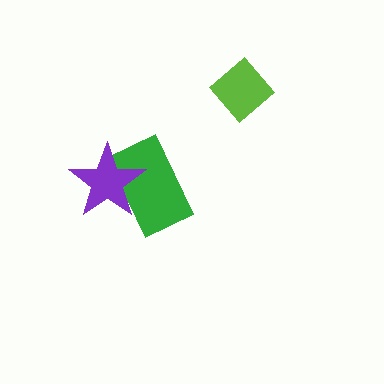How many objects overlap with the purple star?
1 object overlaps with the purple star.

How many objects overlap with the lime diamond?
0 objects overlap with the lime diamond.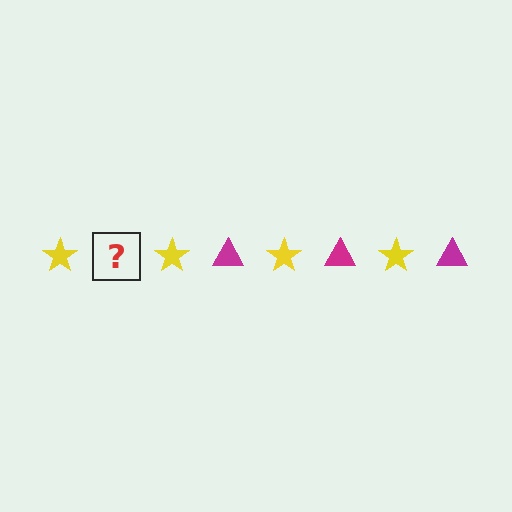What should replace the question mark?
The question mark should be replaced with a magenta triangle.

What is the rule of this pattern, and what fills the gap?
The rule is that the pattern alternates between yellow star and magenta triangle. The gap should be filled with a magenta triangle.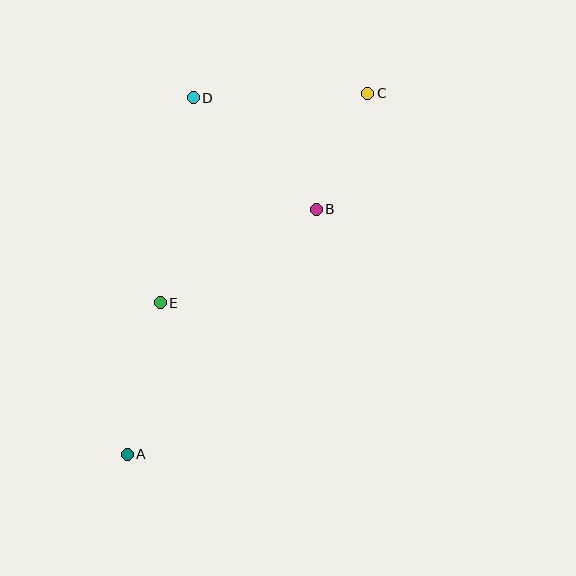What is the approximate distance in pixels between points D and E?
The distance between D and E is approximately 208 pixels.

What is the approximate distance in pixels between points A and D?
The distance between A and D is approximately 363 pixels.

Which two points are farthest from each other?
Points A and C are farthest from each other.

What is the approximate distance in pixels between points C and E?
The distance between C and E is approximately 295 pixels.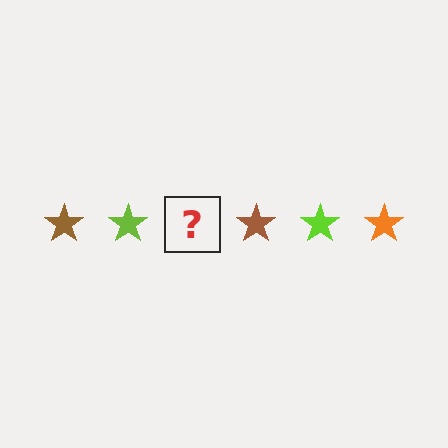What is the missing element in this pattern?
The missing element is an orange star.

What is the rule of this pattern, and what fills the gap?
The rule is that the pattern cycles through brown, lime, orange stars. The gap should be filled with an orange star.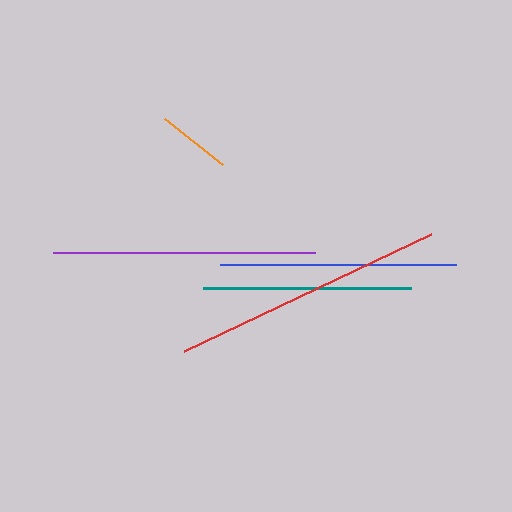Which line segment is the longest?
The red line is the longest at approximately 274 pixels.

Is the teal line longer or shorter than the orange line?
The teal line is longer than the orange line.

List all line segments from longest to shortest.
From longest to shortest: red, purple, blue, teal, orange.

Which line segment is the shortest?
The orange line is the shortest at approximately 73 pixels.